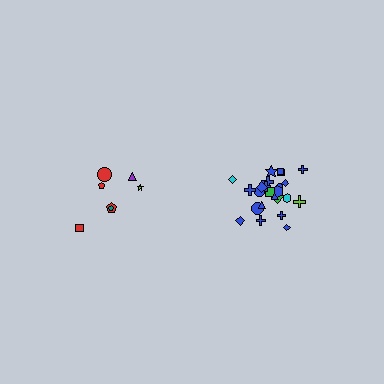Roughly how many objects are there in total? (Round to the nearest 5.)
Roughly 30 objects in total.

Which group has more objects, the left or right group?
The right group.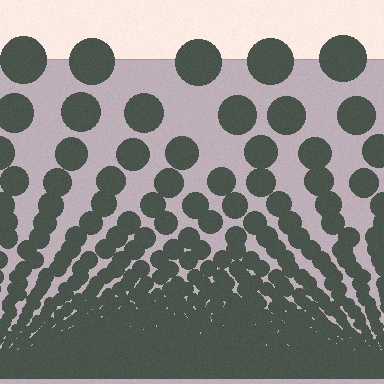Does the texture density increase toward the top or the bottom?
Density increases toward the bottom.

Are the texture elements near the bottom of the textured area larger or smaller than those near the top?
Smaller. The gradient is inverted — elements near the bottom are smaller and denser.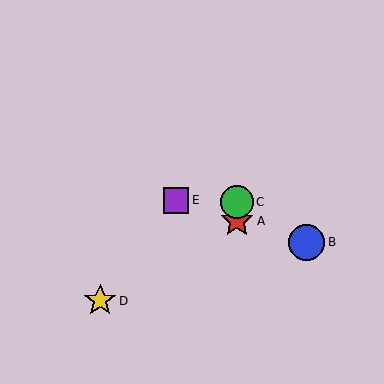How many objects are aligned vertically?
2 objects (A, C) are aligned vertically.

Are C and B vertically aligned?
No, C is at x≈237 and B is at x≈307.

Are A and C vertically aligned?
Yes, both are at x≈237.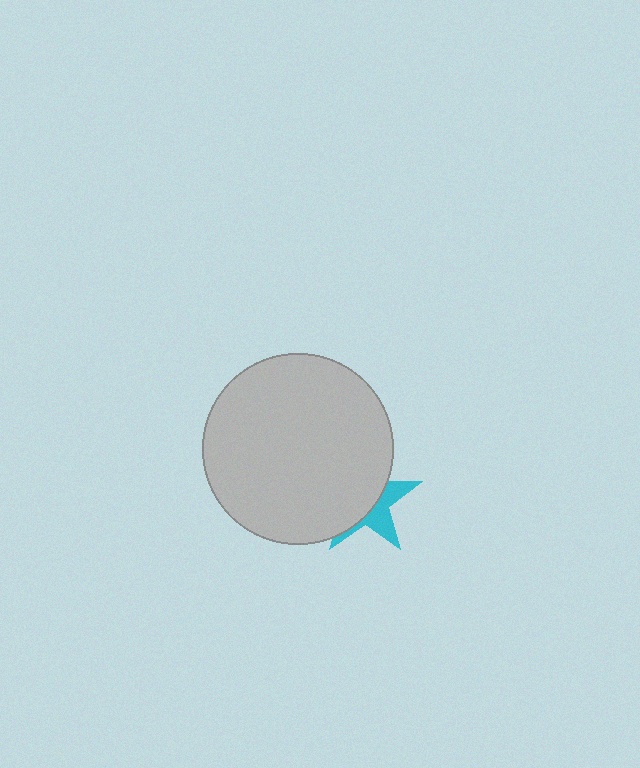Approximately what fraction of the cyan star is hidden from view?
Roughly 63% of the cyan star is hidden behind the light gray circle.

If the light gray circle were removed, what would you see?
You would see the complete cyan star.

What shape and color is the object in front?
The object in front is a light gray circle.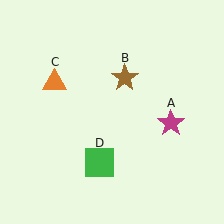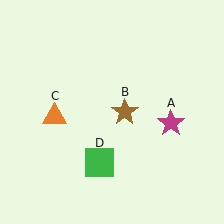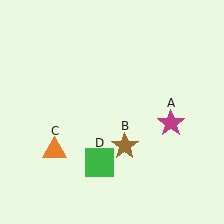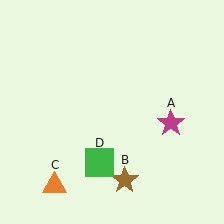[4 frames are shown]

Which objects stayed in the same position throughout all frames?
Magenta star (object A) and green square (object D) remained stationary.